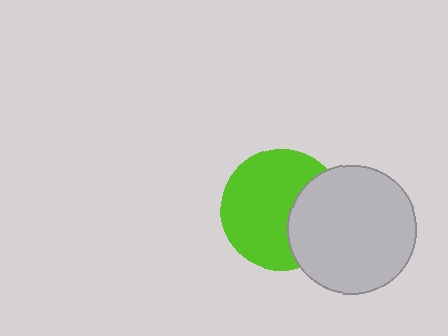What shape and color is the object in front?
The object in front is a light gray circle.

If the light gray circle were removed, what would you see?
You would see the complete lime circle.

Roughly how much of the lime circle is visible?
Most of it is visible (roughly 68%).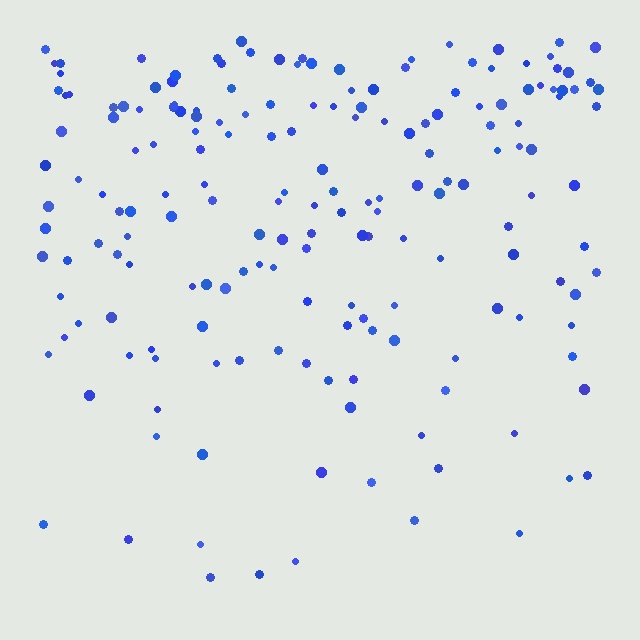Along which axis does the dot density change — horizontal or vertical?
Vertical.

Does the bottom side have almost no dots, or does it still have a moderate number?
Still a moderate number, just noticeably fewer than the top.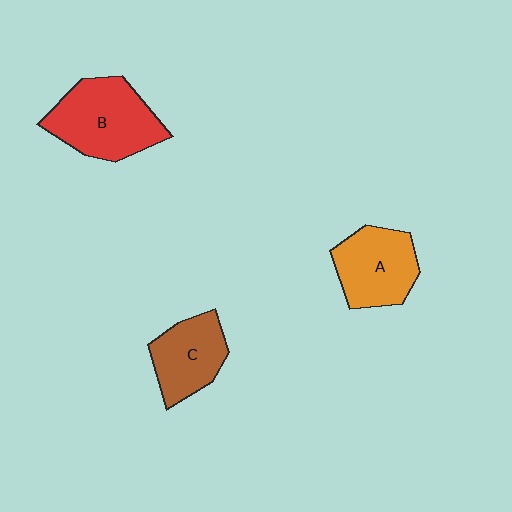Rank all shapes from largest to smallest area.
From largest to smallest: B (red), A (orange), C (brown).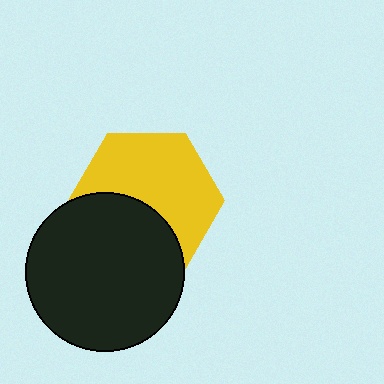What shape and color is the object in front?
The object in front is a black circle.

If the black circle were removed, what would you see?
You would see the complete yellow hexagon.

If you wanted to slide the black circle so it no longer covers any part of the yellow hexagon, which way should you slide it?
Slide it down — that is the most direct way to separate the two shapes.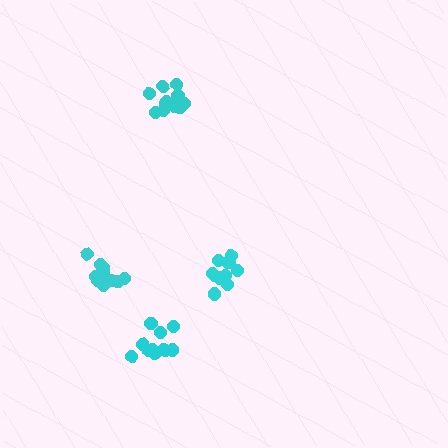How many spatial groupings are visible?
There are 4 spatial groupings.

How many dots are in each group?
Group 1: 11 dots, Group 2: 12 dots, Group 3: 11 dots, Group 4: 12 dots (46 total).